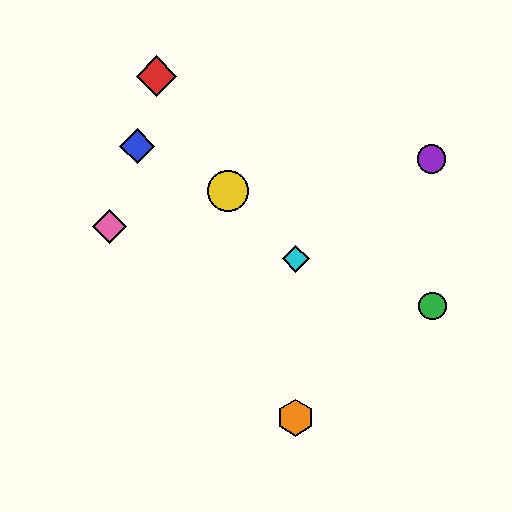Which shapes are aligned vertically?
The orange hexagon, the cyan diamond are aligned vertically.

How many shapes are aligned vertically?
2 shapes (the orange hexagon, the cyan diamond) are aligned vertically.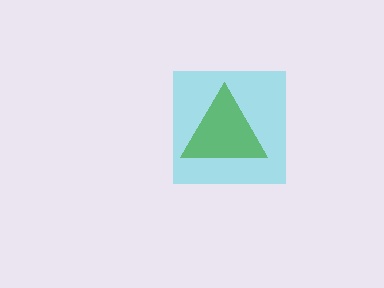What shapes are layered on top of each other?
The layered shapes are: a cyan square, a green triangle.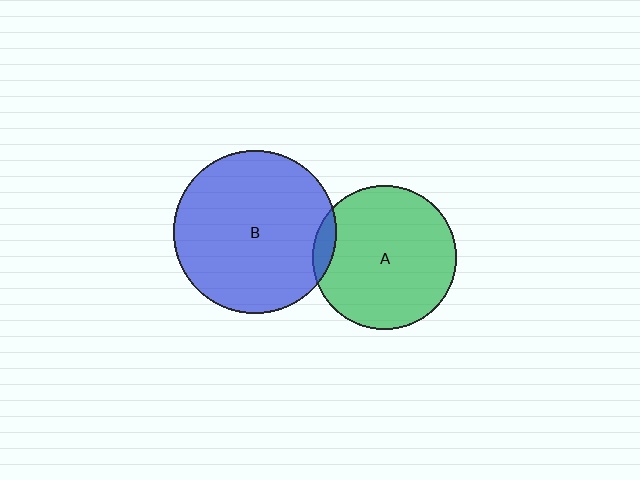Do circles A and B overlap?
Yes.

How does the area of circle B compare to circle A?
Approximately 1.3 times.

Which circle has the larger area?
Circle B (blue).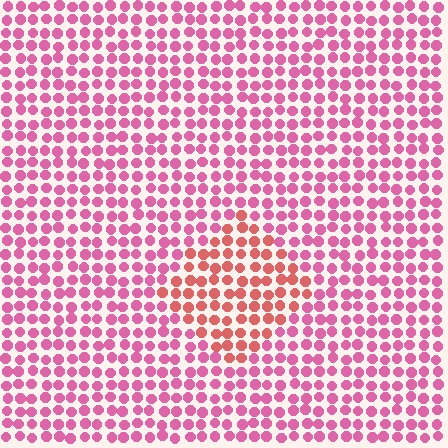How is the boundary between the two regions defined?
The boundary is defined purely by a slight shift in hue (about 32 degrees). Spacing, size, and orientation are identical on both sides.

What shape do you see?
I see a diamond.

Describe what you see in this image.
The image is filled with small pink elements in a uniform arrangement. A diamond-shaped region is visible where the elements are tinted to a slightly different hue, forming a subtle color boundary.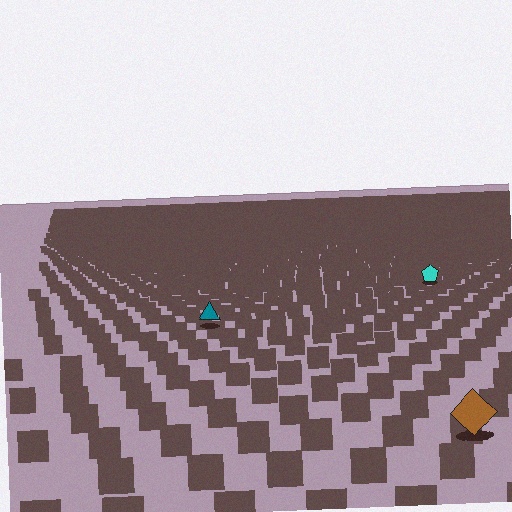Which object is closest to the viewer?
The brown diamond is closest. The texture marks near it are larger and more spread out.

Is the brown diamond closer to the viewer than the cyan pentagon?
Yes. The brown diamond is closer — you can tell from the texture gradient: the ground texture is coarser near it.